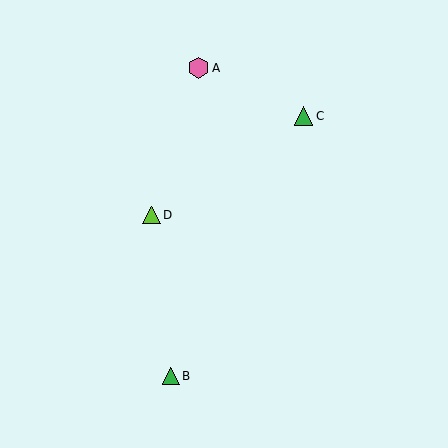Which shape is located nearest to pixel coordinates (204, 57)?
The pink hexagon (labeled A) at (199, 68) is nearest to that location.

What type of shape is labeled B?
Shape B is a green triangle.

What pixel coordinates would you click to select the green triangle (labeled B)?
Click at (171, 376) to select the green triangle B.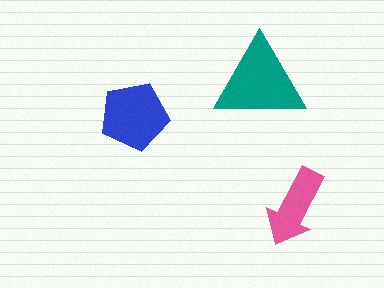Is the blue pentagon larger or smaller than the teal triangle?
Smaller.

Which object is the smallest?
The pink arrow.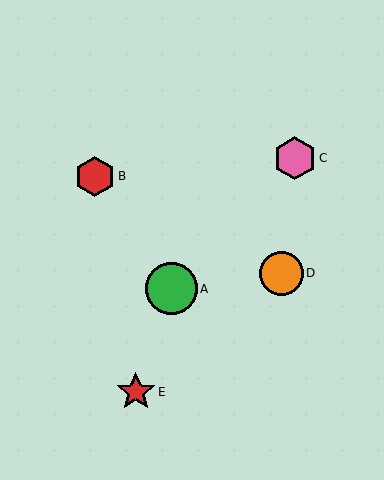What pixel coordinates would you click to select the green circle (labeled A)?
Click at (172, 289) to select the green circle A.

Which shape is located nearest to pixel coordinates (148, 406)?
The red star (labeled E) at (136, 392) is nearest to that location.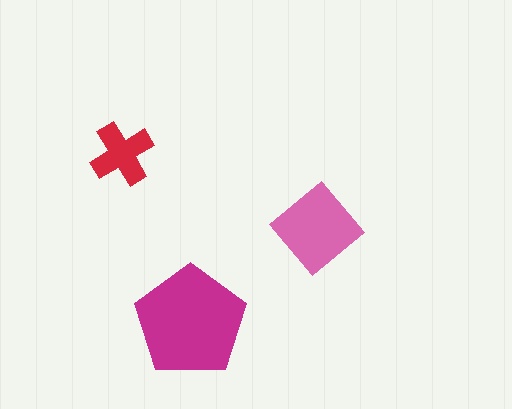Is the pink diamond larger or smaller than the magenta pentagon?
Smaller.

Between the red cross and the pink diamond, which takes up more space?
The pink diamond.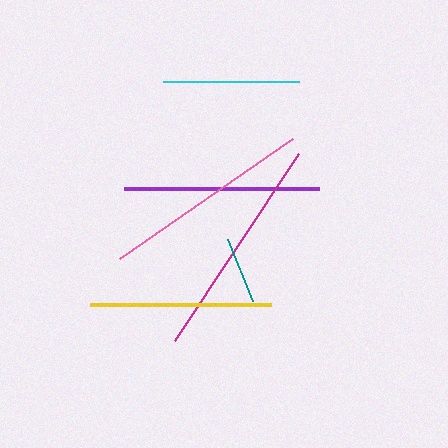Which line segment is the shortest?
The teal line is the shortest at approximately 66 pixels.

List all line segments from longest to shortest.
From longest to shortest: magenta, pink, purple, yellow, cyan, teal.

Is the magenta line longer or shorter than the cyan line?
The magenta line is longer than the cyan line.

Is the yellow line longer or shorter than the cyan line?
The yellow line is longer than the cyan line.